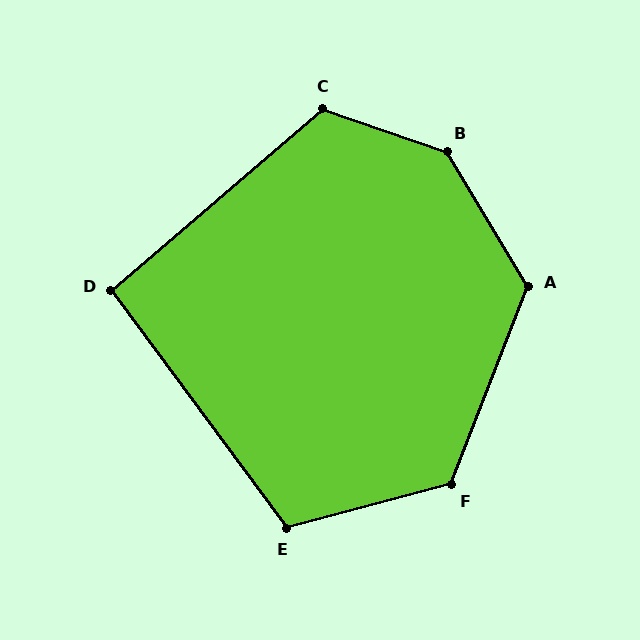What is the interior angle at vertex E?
Approximately 112 degrees (obtuse).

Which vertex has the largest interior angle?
B, at approximately 140 degrees.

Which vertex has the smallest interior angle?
D, at approximately 94 degrees.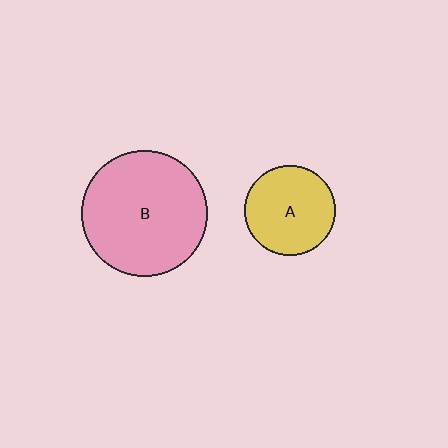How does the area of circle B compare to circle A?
Approximately 1.9 times.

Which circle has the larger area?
Circle B (pink).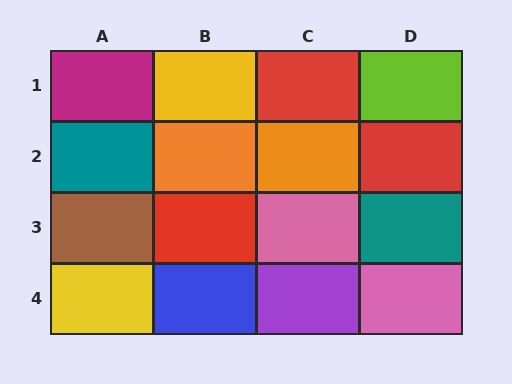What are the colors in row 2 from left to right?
Teal, orange, orange, red.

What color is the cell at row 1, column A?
Magenta.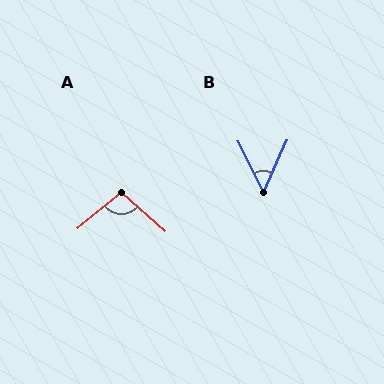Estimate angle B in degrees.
Approximately 50 degrees.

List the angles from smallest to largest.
B (50°), A (100°).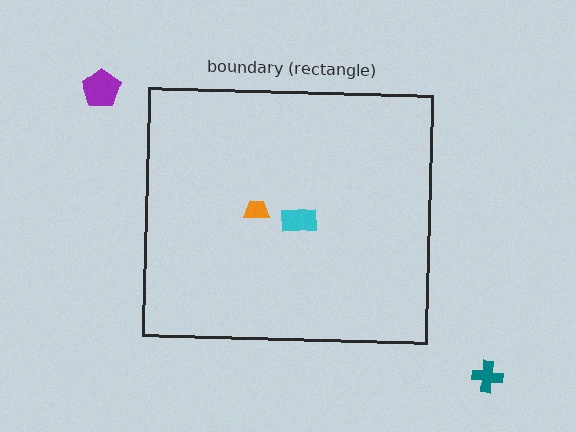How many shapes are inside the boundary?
2 inside, 2 outside.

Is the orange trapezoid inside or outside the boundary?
Inside.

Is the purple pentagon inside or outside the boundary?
Outside.